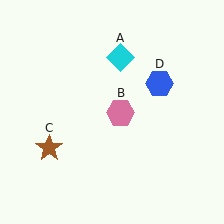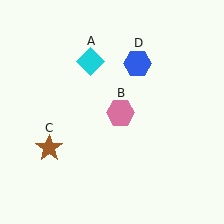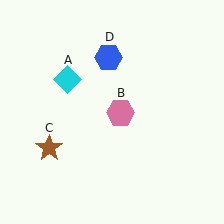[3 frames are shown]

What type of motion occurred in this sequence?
The cyan diamond (object A), blue hexagon (object D) rotated counterclockwise around the center of the scene.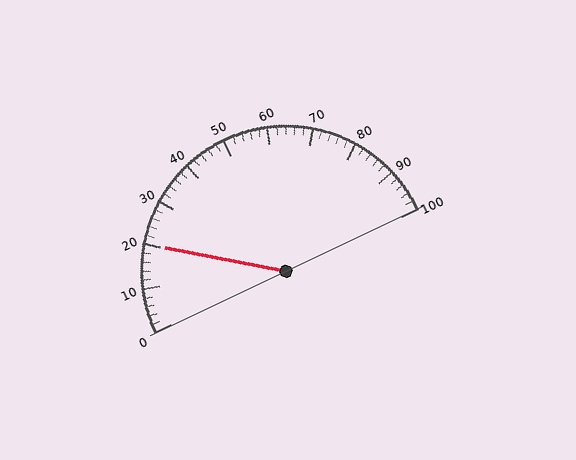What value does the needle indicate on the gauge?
The needle indicates approximately 20.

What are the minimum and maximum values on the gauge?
The gauge ranges from 0 to 100.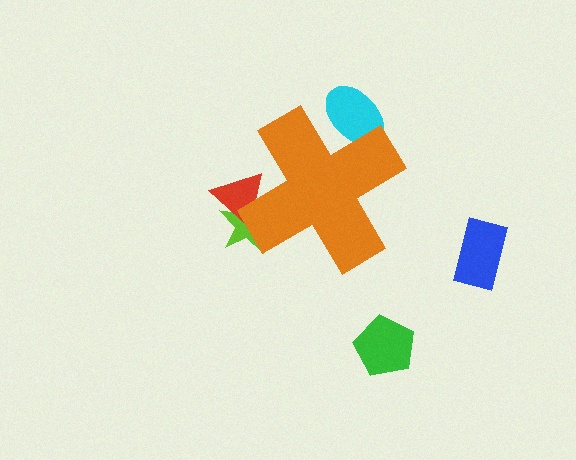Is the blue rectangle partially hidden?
No, the blue rectangle is fully visible.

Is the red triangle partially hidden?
Yes, the red triangle is partially hidden behind the orange cross.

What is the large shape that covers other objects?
An orange cross.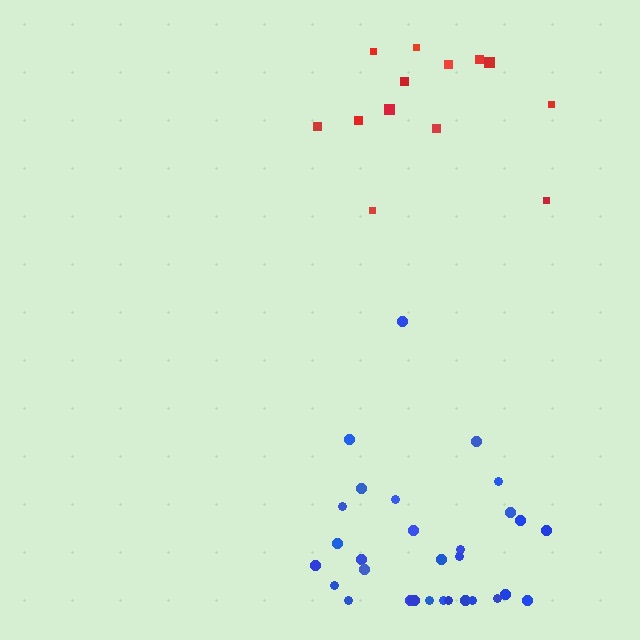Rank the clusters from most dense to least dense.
blue, red.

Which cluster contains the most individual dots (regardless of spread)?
Blue (31).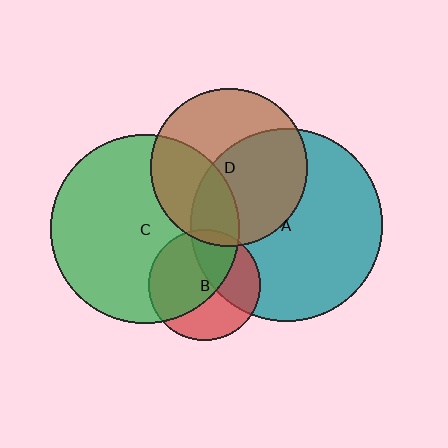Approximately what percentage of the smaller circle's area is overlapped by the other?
Approximately 5%.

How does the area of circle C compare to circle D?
Approximately 1.4 times.